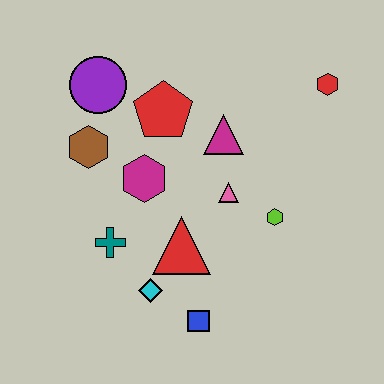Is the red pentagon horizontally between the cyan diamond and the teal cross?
No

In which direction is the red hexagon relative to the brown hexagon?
The red hexagon is to the right of the brown hexagon.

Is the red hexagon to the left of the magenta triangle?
No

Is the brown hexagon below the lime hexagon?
No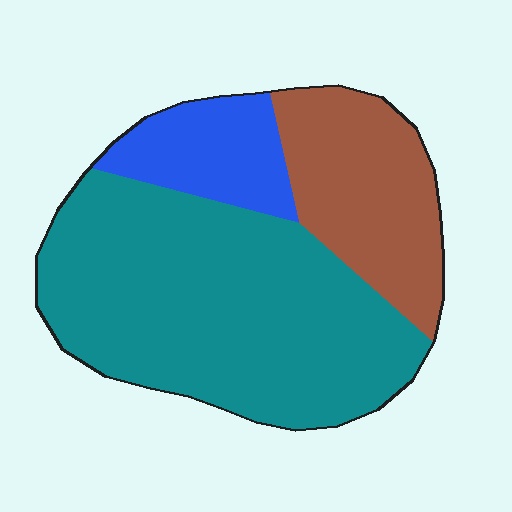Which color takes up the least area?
Blue, at roughly 15%.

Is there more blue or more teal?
Teal.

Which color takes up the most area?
Teal, at roughly 60%.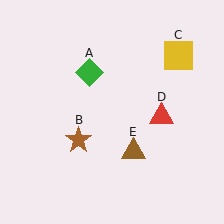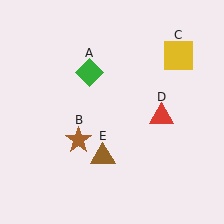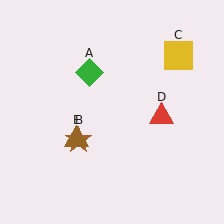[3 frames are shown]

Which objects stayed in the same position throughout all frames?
Green diamond (object A) and brown star (object B) and yellow square (object C) and red triangle (object D) remained stationary.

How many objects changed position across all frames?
1 object changed position: brown triangle (object E).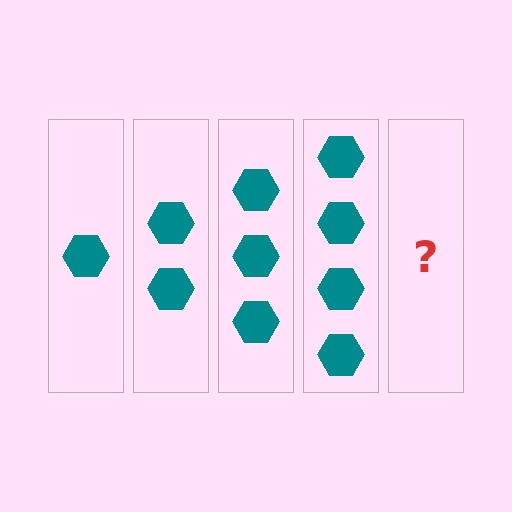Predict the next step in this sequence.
The next step is 5 hexagons.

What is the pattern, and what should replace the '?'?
The pattern is that each step adds one more hexagon. The '?' should be 5 hexagons.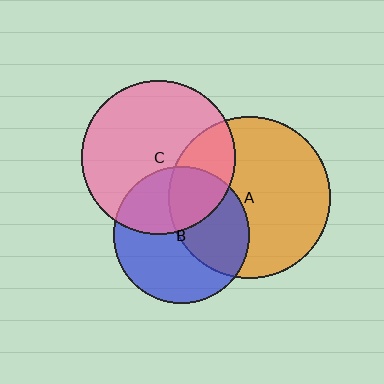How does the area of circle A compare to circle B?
Approximately 1.4 times.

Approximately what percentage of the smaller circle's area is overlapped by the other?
Approximately 45%.